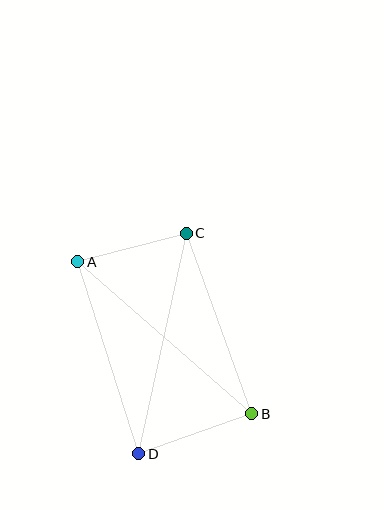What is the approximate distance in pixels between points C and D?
The distance between C and D is approximately 226 pixels.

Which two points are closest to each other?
Points A and C are closest to each other.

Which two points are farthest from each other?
Points A and B are farthest from each other.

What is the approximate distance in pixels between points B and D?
The distance between B and D is approximately 120 pixels.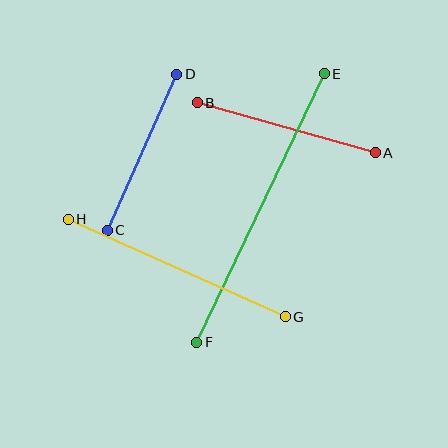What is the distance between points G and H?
The distance is approximately 238 pixels.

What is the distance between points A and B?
The distance is approximately 185 pixels.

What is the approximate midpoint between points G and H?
The midpoint is at approximately (177, 268) pixels.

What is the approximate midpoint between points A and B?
The midpoint is at approximately (286, 128) pixels.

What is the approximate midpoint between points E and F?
The midpoint is at approximately (261, 208) pixels.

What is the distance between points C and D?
The distance is approximately 171 pixels.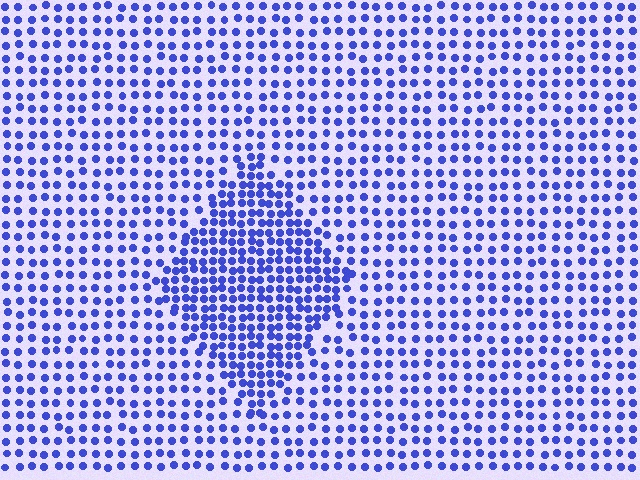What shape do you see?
I see a diamond.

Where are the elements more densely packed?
The elements are more densely packed inside the diamond boundary.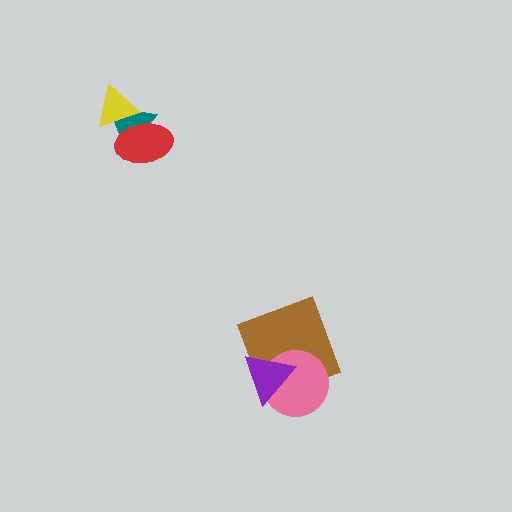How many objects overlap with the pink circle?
2 objects overlap with the pink circle.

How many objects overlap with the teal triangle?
2 objects overlap with the teal triangle.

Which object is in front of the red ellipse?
The yellow triangle is in front of the red ellipse.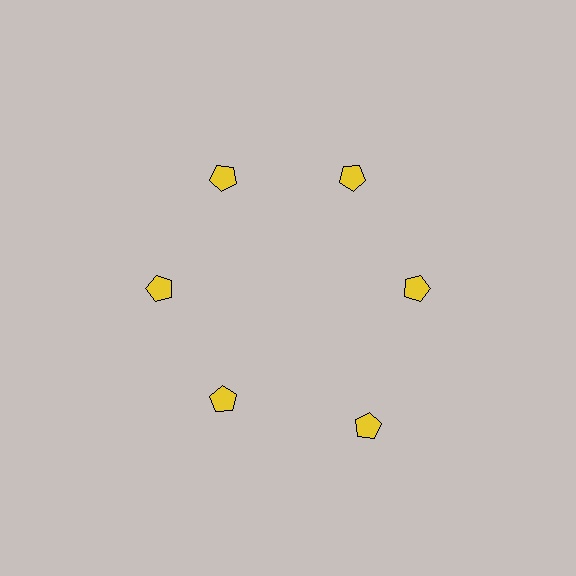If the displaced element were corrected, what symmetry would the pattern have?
It would have 6-fold rotational symmetry — the pattern would map onto itself every 60 degrees.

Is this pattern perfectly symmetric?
No. The 6 yellow pentagons are arranged in a ring, but one element near the 5 o'clock position is pushed outward from the center, breaking the 6-fold rotational symmetry.